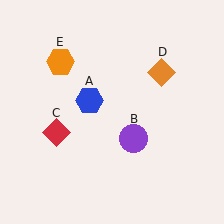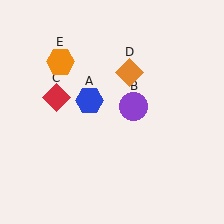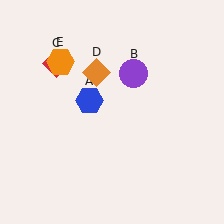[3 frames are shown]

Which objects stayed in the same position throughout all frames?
Blue hexagon (object A) and orange hexagon (object E) remained stationary.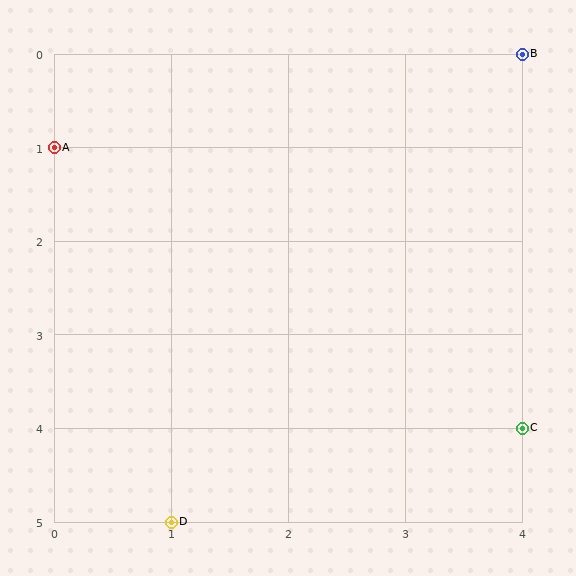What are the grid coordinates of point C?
Point C is at grid coordinates (4, 4).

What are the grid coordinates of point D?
Point D is at grid coordinates (1, 5).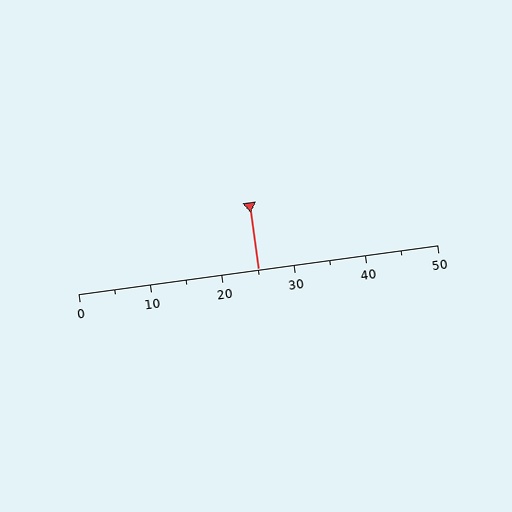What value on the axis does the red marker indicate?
The marker indicates approximately 25.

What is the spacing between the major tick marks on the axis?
The major ticks are spaced 10 apart.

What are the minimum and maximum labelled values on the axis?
The axis runs from 0 to 50.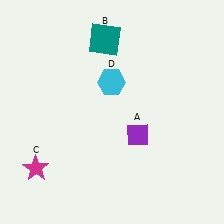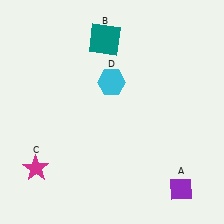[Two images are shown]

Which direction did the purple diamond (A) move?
The purple diamond (A) moved down.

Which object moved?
The purple diamond (A) moved down.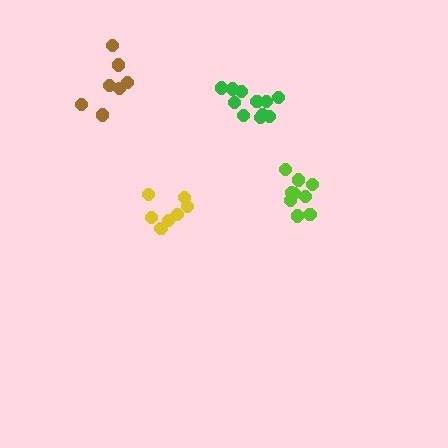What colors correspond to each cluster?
The clusters are colored: lime, green, brown, yellow.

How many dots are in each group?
Group 1: 9 dots, Group 2: 11 dots, Group 3: 7 dots, Group 4: 7 dots (34 total).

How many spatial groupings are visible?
There are 4 spatial groupings.